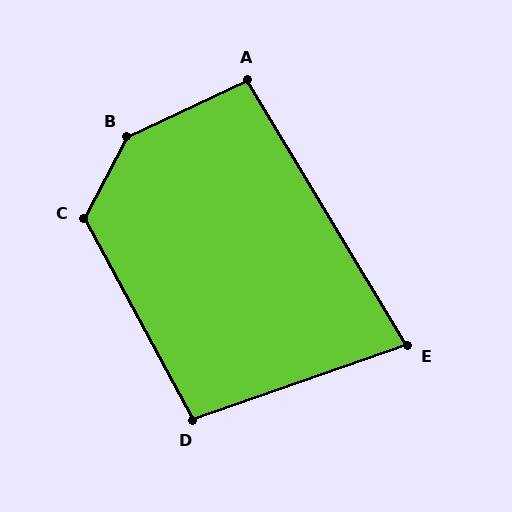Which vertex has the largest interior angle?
B, at approximately 143 degrees.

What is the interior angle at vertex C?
Approximately 124 degrees (obtuse).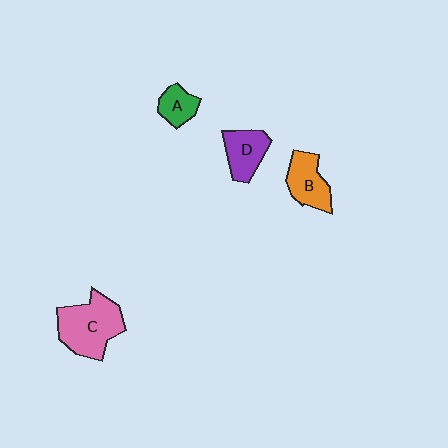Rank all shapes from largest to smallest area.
From largest to smallest: C (pink), B (orange), D (purple), A (green).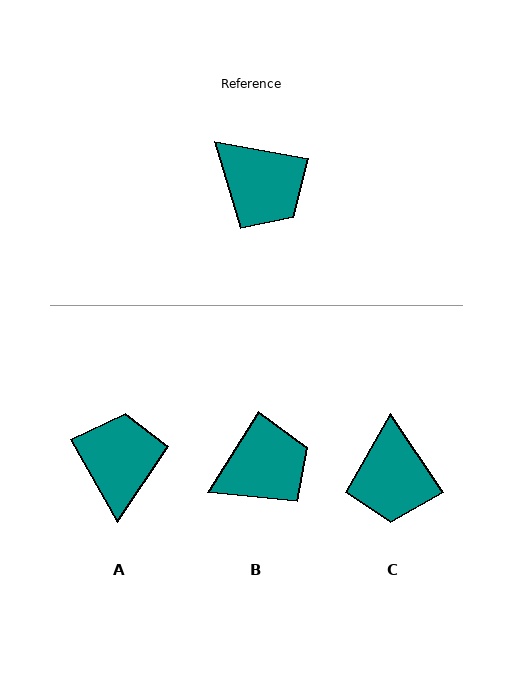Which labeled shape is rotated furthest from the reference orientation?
A, about 130 degrees away.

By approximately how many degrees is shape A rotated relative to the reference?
Approximately 130 degrees counter-clockwise.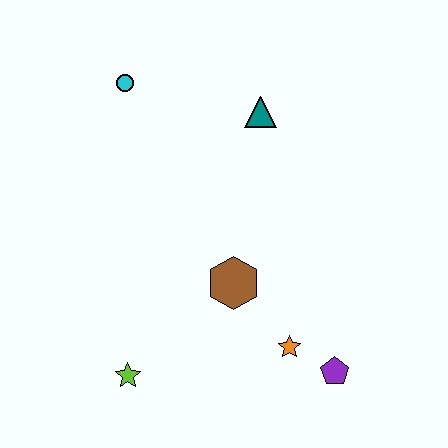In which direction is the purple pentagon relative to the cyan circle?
The purple pentagon is below the cyan circle.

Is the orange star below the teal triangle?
Yes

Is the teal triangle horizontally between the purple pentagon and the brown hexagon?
Yes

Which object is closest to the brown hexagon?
The orange star is closest to the brown hexagon.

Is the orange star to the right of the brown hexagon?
Yes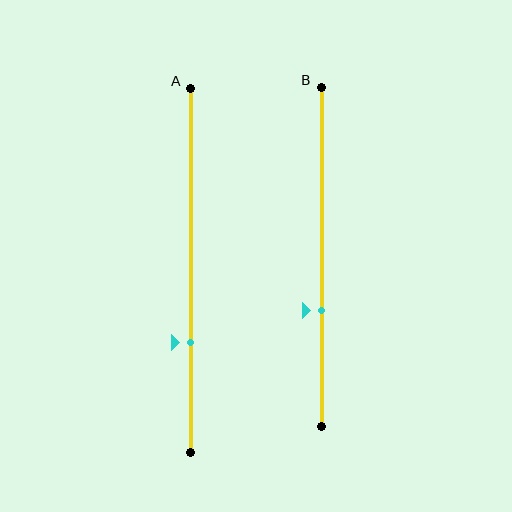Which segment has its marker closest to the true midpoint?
Segment B has its marker closest to the true midpoint.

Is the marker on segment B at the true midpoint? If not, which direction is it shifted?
No, the marker on segment B is shifted downward by about 16% of the segment length.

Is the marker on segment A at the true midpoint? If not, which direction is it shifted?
No, the marker on segment A is shifted downward by about 20% of the segment length.